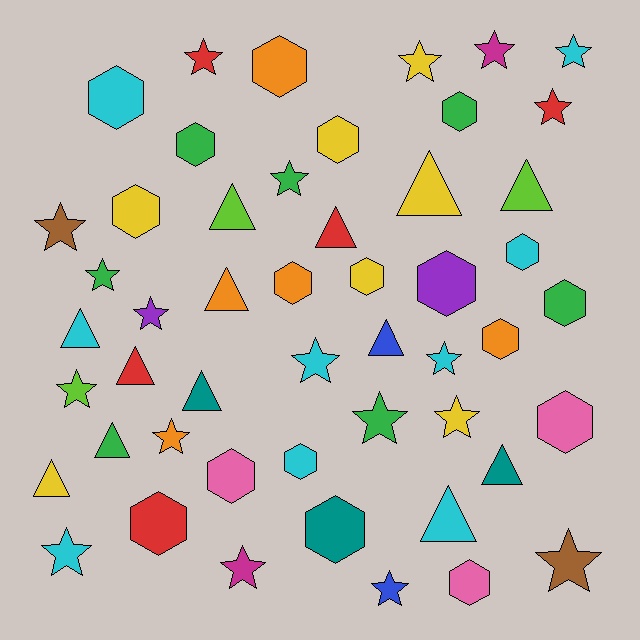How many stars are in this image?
There are 19 stars.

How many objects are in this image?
There are 50 objects.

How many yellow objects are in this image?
There are 7 yellow objects.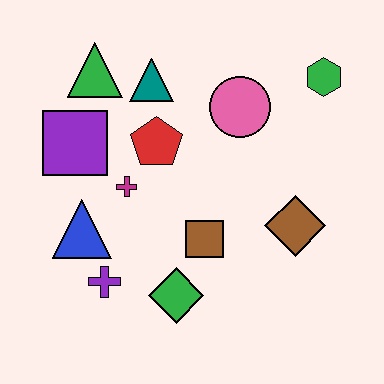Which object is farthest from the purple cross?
The green hexagon is farthest from the purple cross.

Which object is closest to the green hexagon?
The pink circle is closest to the green hexagon.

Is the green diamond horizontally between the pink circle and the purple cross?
Yes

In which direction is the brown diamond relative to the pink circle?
The brown diamond is below the pink circle.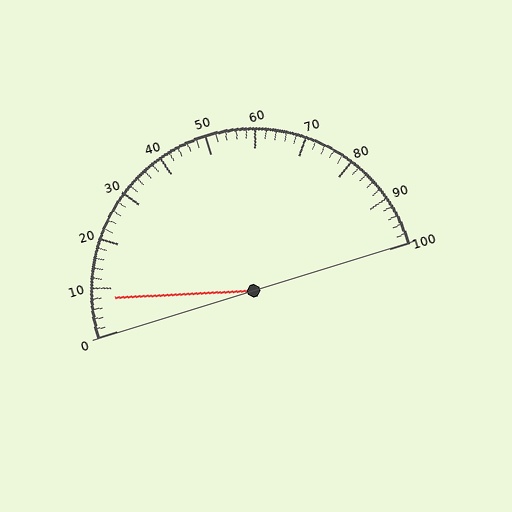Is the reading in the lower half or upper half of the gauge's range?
The reading is in the lower half of the range (0 to 100).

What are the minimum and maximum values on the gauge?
The gauge ranges from 0 to 100.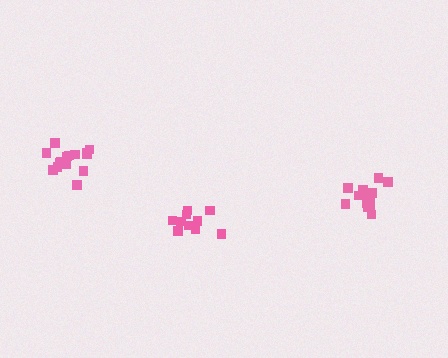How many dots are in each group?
Group 1: 15 dots, Group 2: 11 dots, Group 3: 15 dots (41 total).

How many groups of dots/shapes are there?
There are 3 groups.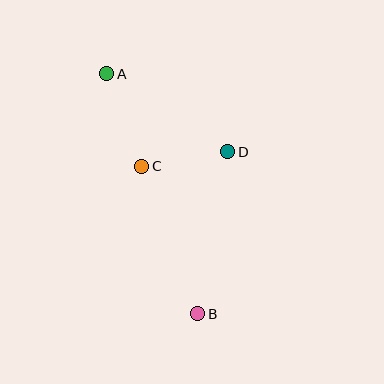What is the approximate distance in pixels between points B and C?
The distance between B and C is approximately 158 pixels.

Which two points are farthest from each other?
Points A and B are farthest from each other.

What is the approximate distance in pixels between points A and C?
The distance between A and C is approximately 99 pixels.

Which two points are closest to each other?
Points C and D are closest to each other.